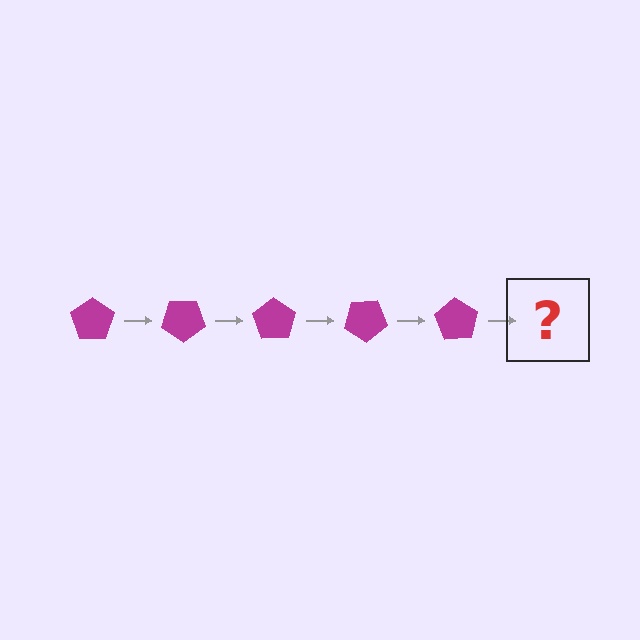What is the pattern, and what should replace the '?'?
The pattern is that the pentagon rotates 35 degrees each step. The '?' should be a magenta pentagon rotated 175 degrees.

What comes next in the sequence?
The next element should be a magenta pentagon rotated 175 degrees.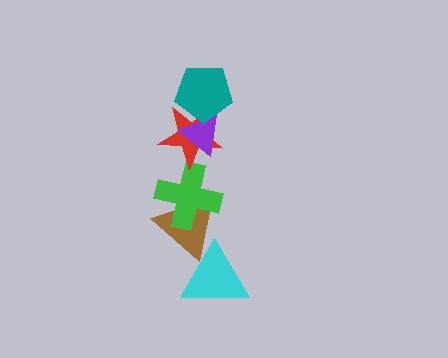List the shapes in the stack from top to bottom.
From top to bottom: the teal pentagon, the purple triangle, the red star, the green cross, the brown triangle, the cyan triangle.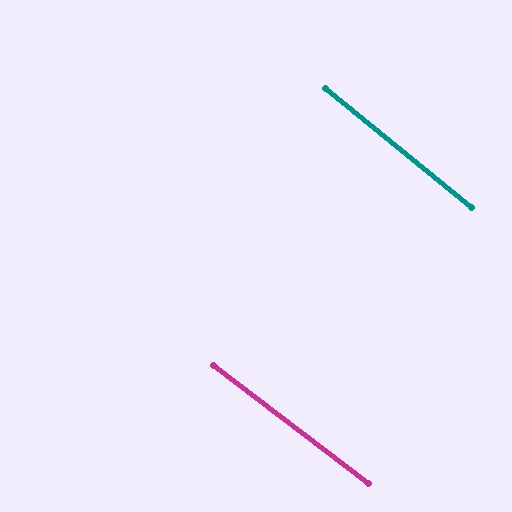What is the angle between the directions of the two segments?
Approximately 2 degrees.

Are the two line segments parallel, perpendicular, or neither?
Parallel — their directions differ by only 2.0°.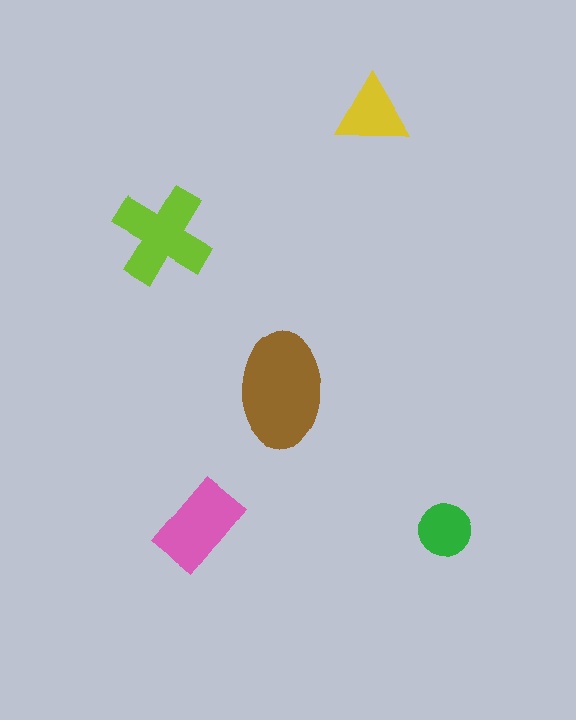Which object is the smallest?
The green circle.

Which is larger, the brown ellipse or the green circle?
The brown ellipse.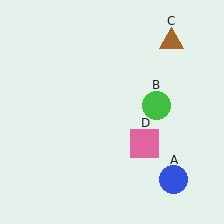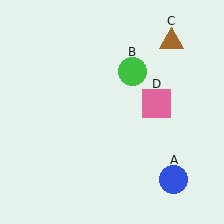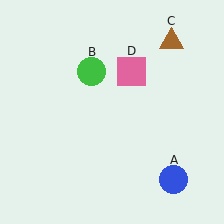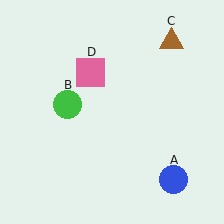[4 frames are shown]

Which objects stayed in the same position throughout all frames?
Blue circle (object A) and brown triangle (object C) remained stationary.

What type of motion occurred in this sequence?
The green circle (object B), pink square (object D) rotated counterclockwise around the center of the scene.